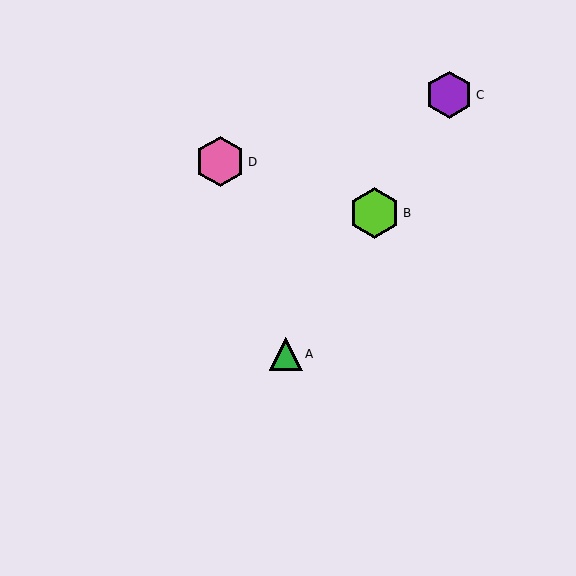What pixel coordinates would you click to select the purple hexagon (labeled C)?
Click at (449, 95) to select the purple hexagon C.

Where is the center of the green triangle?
The center of the green triangle is at (286, 354).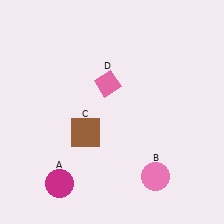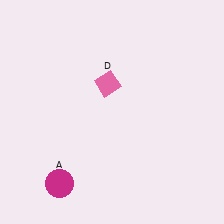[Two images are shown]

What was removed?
The brown square (C), the pink circle (B) were removed in Image 2.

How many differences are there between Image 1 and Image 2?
There are 2 differences between the two images.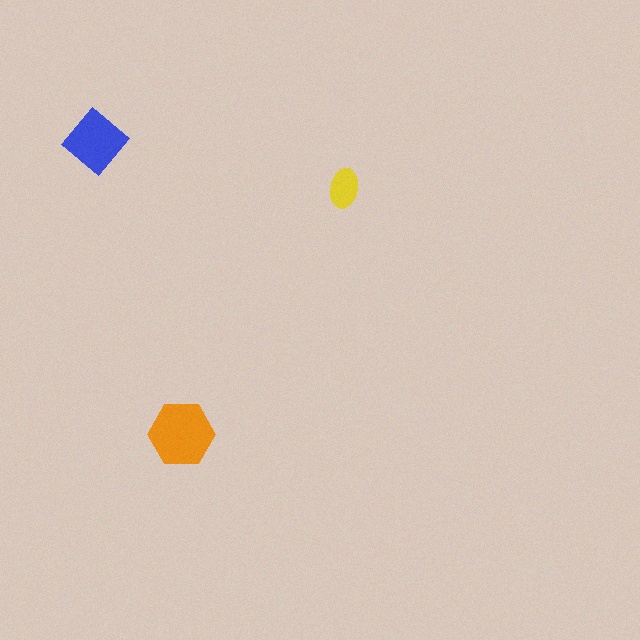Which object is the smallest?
The yellow ellipse.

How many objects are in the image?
There are 3 objects in the image.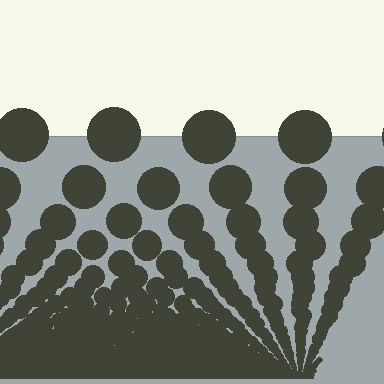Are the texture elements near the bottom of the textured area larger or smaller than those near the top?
Smaller. The gradient is inverted — elements near the bottom are smaller and denser.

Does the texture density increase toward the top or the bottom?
Density increases toward the bottom.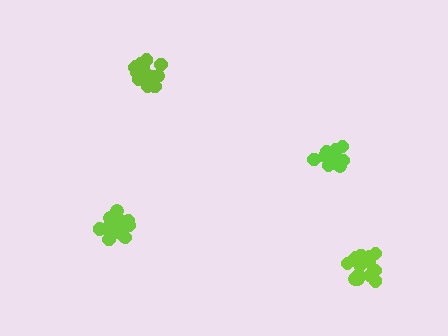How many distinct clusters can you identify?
There are 4 distinct clusters.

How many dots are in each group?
Group 1: 19 dots, Group 2: 15 dots, Group 3: 15 dots, Group 4: 15 dots (64 total).